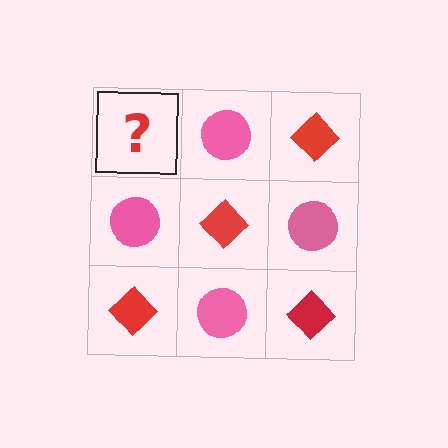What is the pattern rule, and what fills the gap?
The rule is that it alternates red diamond and pink circle in a checkerboard pattern. The gap should be filled with a red diamond.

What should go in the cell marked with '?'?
The missing cell should contain a red diamond.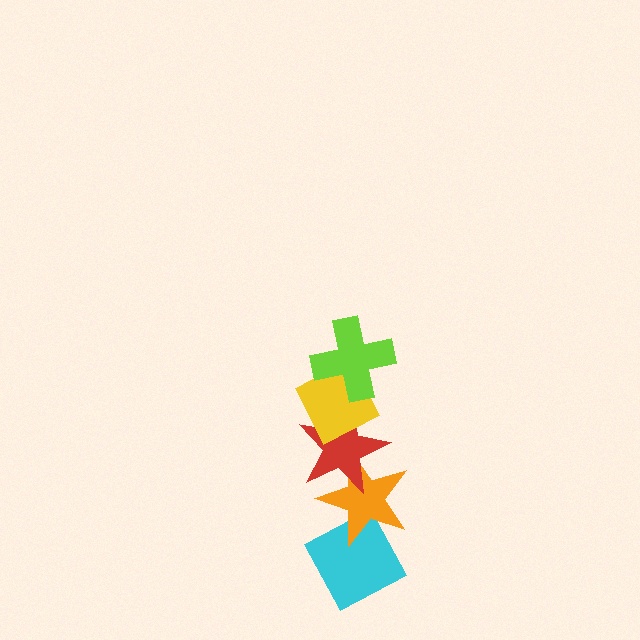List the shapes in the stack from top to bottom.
From top to bottom: the lime cross, the yellow diamond, the red star, the orange star, the cyan diamond.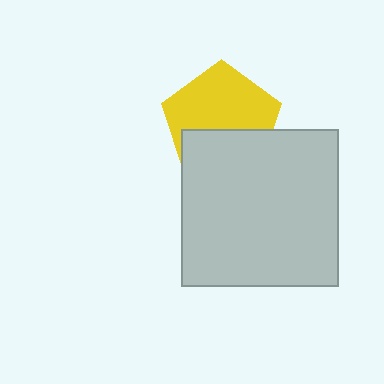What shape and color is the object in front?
The object in front is a light gray square.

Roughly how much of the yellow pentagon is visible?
About half of it is visible (roughly 61%).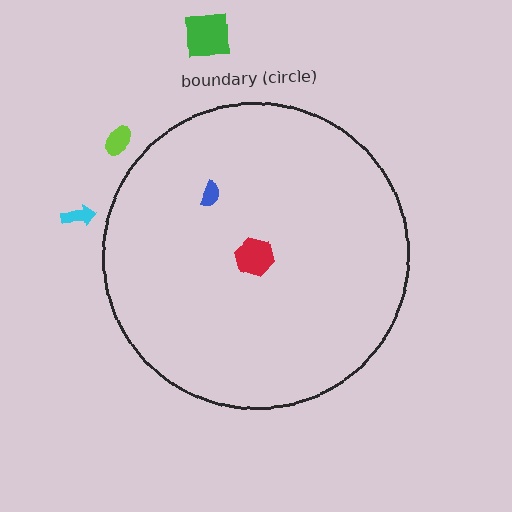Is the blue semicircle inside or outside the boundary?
Inside.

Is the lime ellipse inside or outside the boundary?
Outside.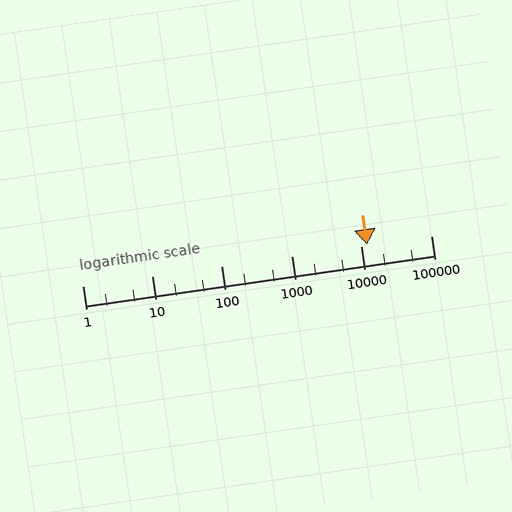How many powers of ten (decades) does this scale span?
The scale spans 5 decades, from 1 to 100000.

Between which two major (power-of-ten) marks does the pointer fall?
The pointer is between 10000 and 100000.